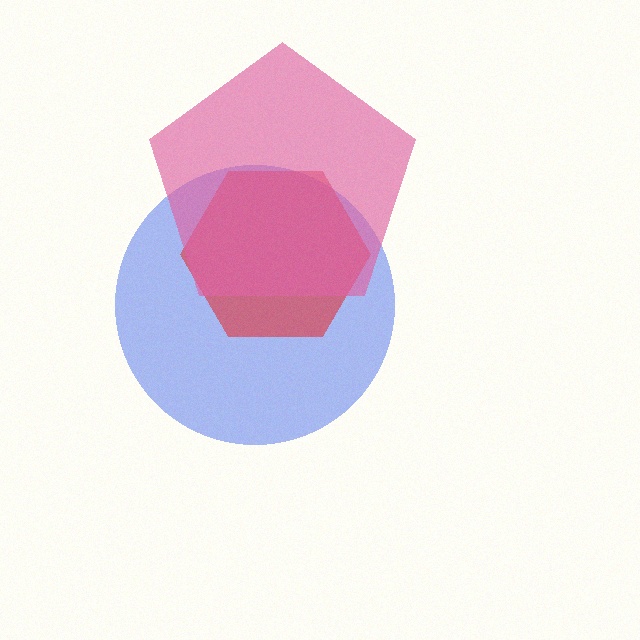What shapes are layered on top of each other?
The layered shapes are: a blue circle, a red hexagon, a pink pentagon.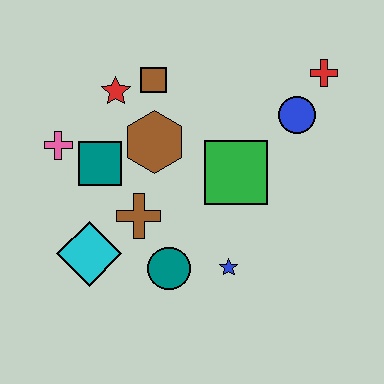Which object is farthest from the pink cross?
The red cross is farthest from the pink cross.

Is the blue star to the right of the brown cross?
Yes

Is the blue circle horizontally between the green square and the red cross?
Yes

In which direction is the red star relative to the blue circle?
The red star is to the left of the blue circle.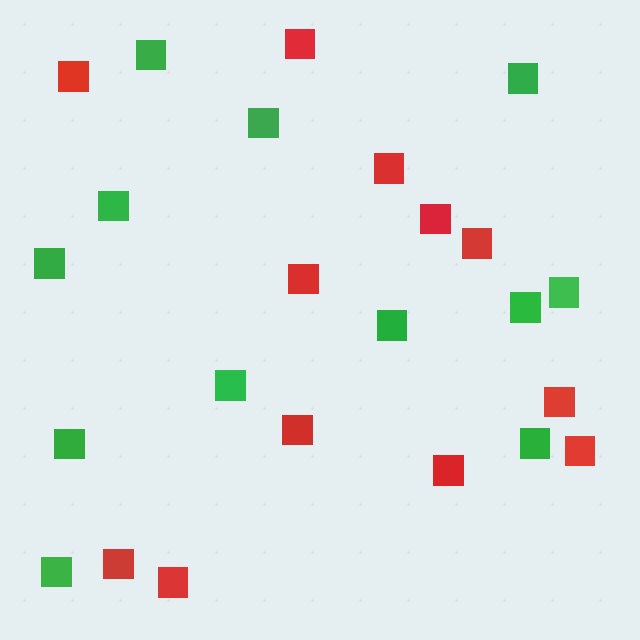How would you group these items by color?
There are 2 groups: one group of red squares (12) and one group of green squares (12).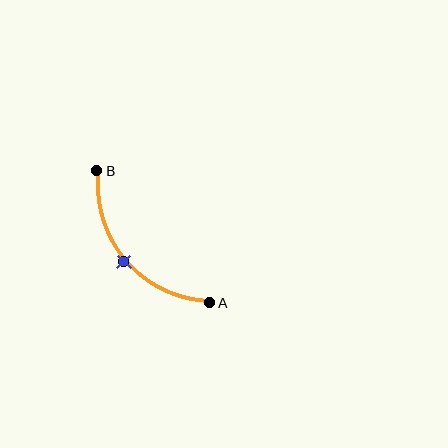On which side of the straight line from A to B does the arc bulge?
The arc bulges below and to the left of the straight line connecting A and B.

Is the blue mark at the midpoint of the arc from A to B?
Yes. The blue mark lies on the arc at equal arc-length from both A and B — it is the arc midpoint.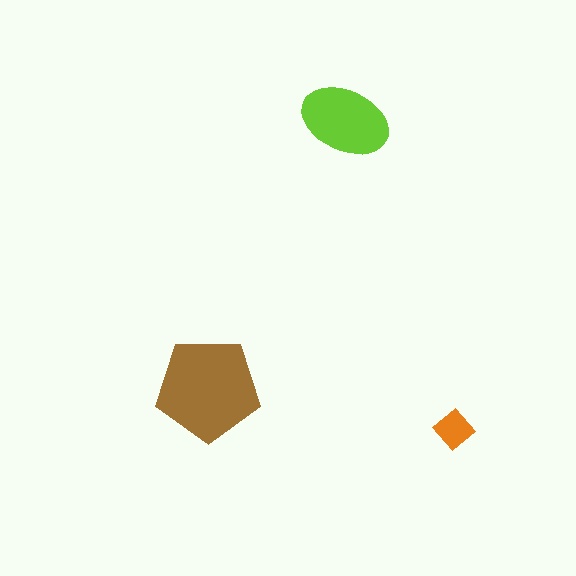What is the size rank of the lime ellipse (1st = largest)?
2nd.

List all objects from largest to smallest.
The brown pentagon, the lime ellipse, the orange diamond.